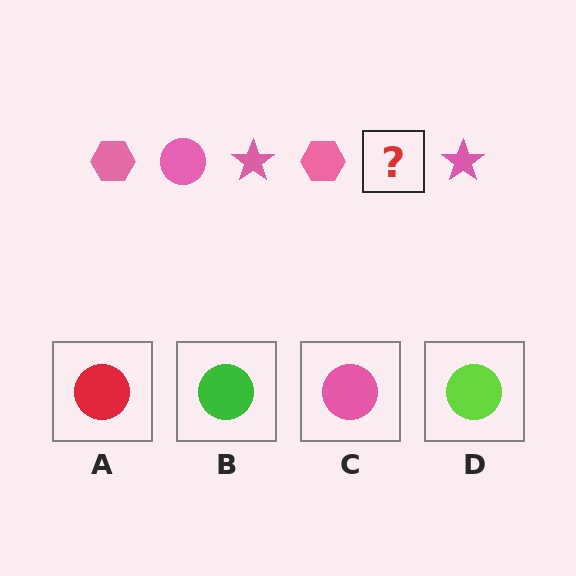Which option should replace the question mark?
Option C.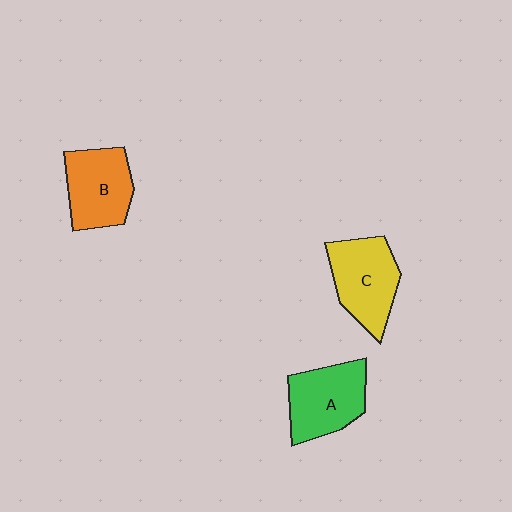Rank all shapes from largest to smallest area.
From largest to smallest: C (yellow), A (green), B (orange).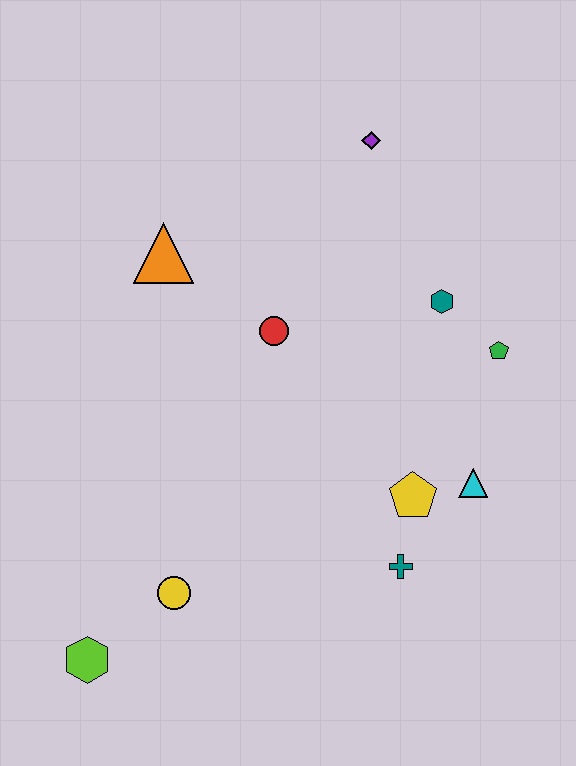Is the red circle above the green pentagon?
Yes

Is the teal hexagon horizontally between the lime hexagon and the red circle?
No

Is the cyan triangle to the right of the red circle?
Yes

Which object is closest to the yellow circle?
The lime hexagon is closest to the yellow circle.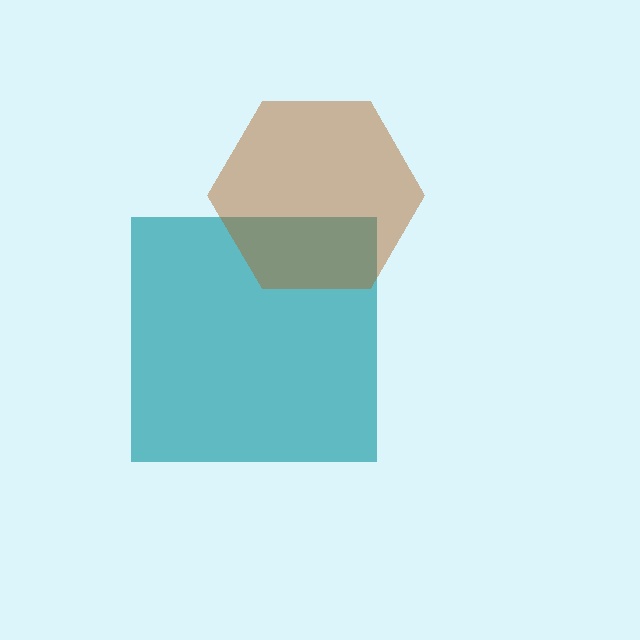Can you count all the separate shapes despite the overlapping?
Yes, there are 2 separate shapes.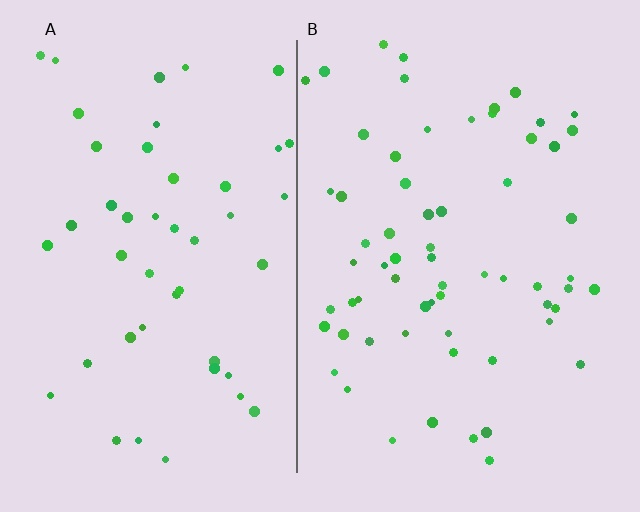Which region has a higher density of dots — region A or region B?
B (the right).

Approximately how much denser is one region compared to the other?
Approximately 1.4× — region B over region A.